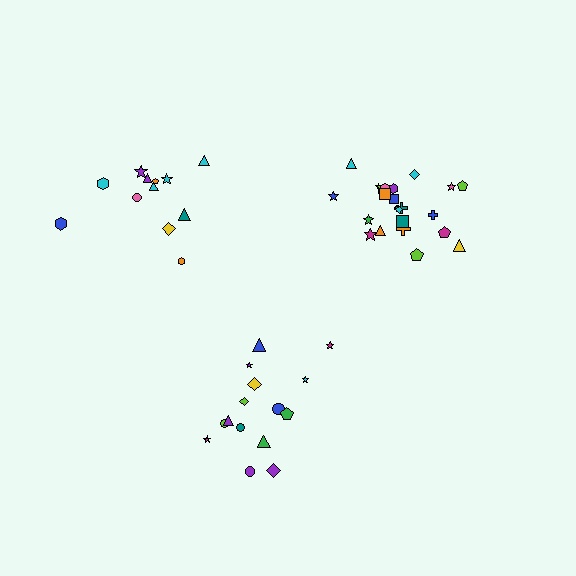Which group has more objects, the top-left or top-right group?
The top-right group.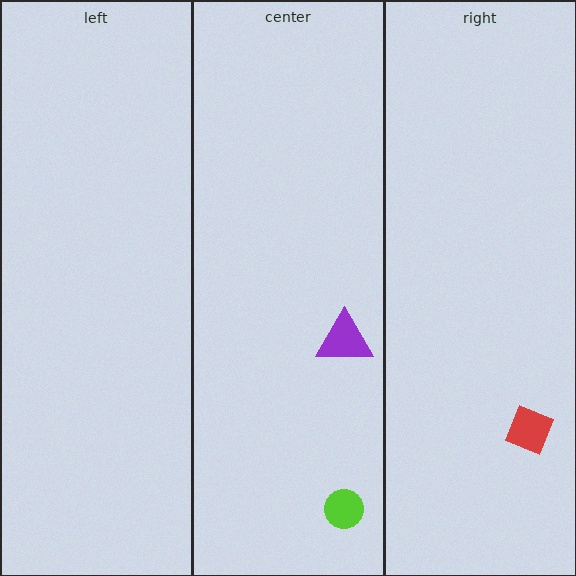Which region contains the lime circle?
The center region.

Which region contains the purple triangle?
The center region.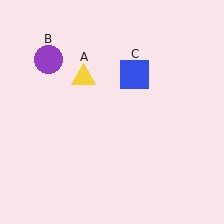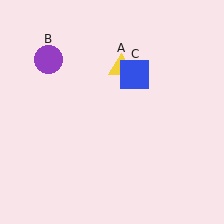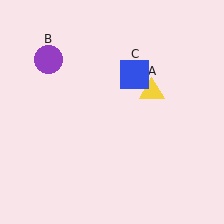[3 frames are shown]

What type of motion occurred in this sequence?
The yellow triangle (object A) rotated clockwise around the center of the scene.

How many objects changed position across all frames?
1 object changed position: yellow triangle (object A).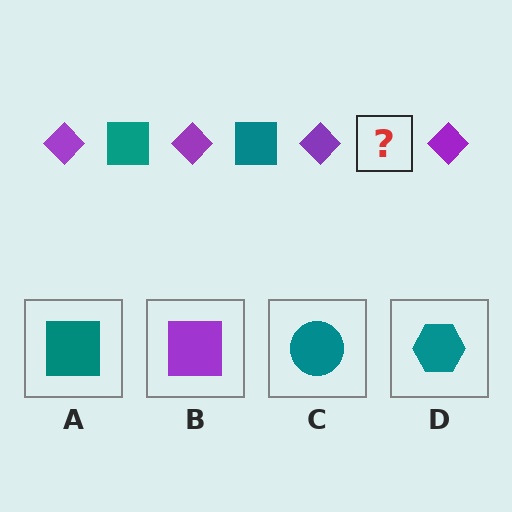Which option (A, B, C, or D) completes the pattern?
A.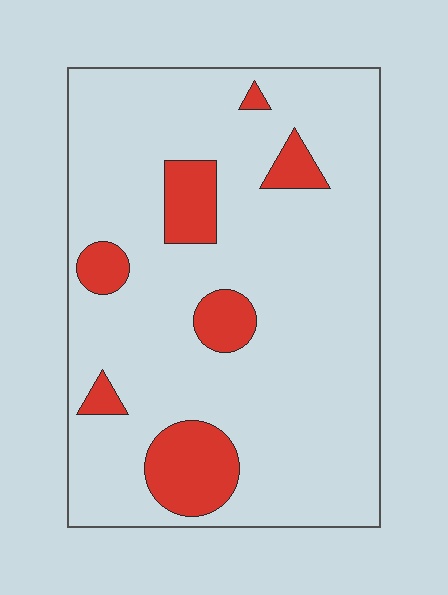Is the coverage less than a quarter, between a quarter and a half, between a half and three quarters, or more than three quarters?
Less than a quarter.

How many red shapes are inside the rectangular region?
7.